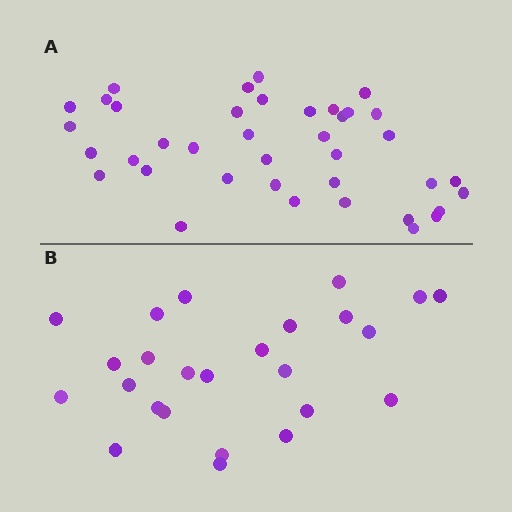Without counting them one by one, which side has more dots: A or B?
Region A (the top region) has more dots.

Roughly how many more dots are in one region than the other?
Region A has approximately 15 more dots than region B.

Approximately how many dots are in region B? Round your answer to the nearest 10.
About 20 dots. (The exact count is 25, which rounds to 20.)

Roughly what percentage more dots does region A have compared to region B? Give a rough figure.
About 55% more.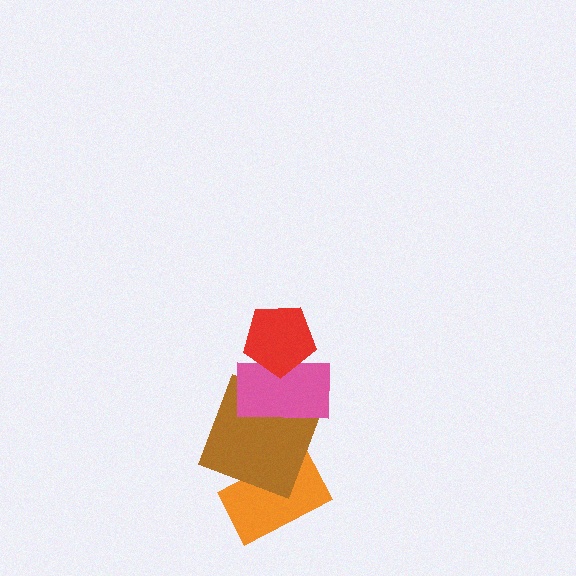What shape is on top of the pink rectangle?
The red pentagon is on top of the pink rectangle.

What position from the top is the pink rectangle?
The pink rectangle is 2nd from the top.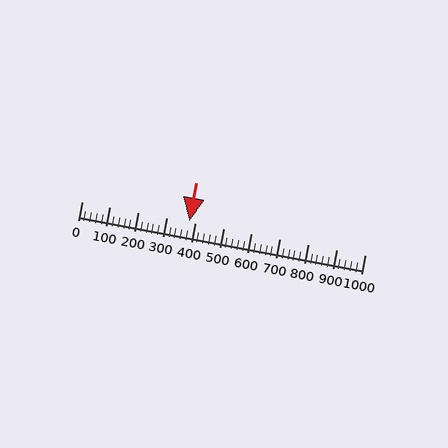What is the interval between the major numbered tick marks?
The major tick marks are spaced 100 units apart.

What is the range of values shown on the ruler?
The ruler shows values from 0 to 1000.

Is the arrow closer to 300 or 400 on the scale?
The arrow is closer to 400.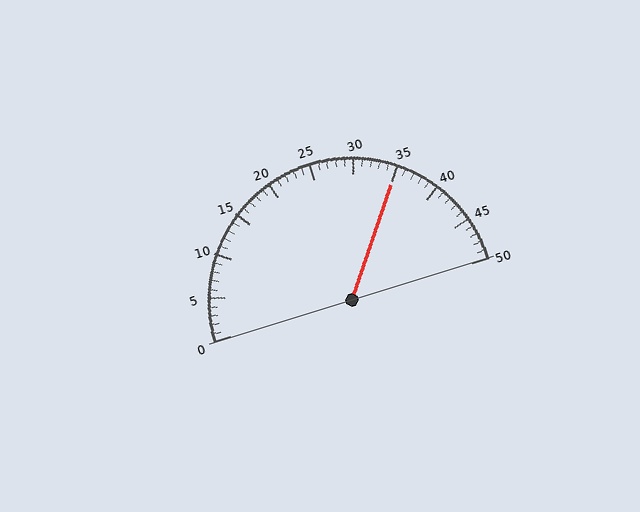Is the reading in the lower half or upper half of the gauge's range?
The reading is in the upper half of the range (0 to 50).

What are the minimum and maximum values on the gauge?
The gauge ranges from 0 to 50.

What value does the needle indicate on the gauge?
The needle indicates approximately 35.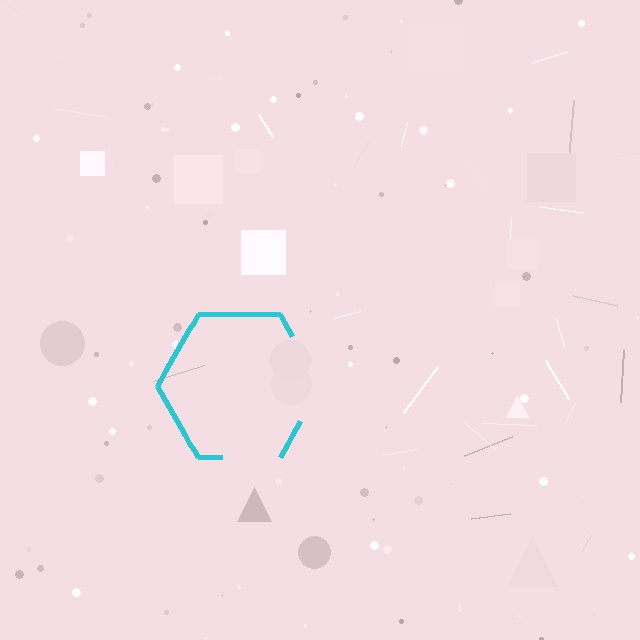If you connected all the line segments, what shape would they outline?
They would outline a hexagon.